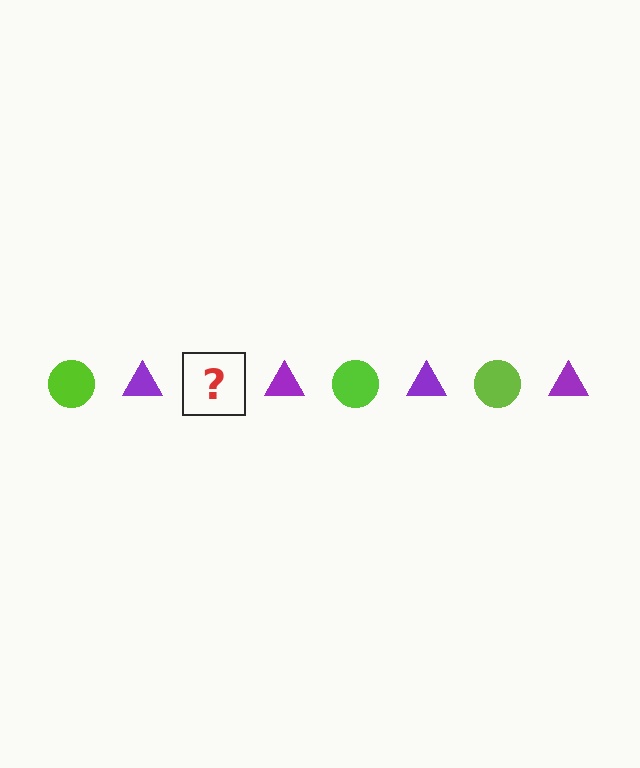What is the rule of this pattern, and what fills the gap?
The rule is that the pattern alternates between lime circle and purple triangle. The gap should be filled with a lime circle.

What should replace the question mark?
The question mark should be replaced with a lime circle.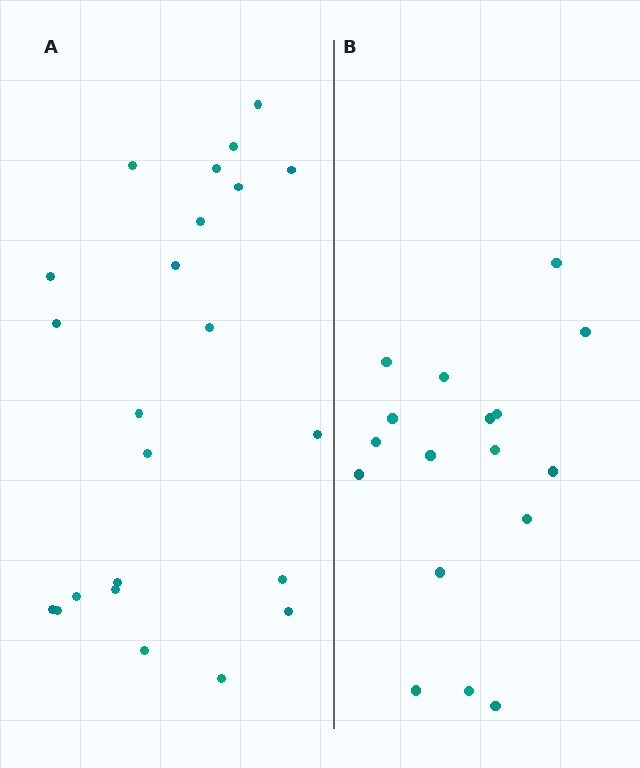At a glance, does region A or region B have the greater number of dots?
Region A (the left region) has more dots.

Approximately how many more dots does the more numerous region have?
Region A has about 6 more dots than region B.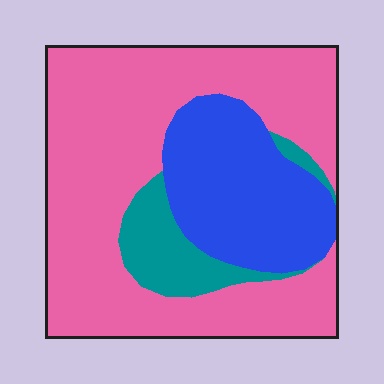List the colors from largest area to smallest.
From largest to smallest: pink, blue, teal.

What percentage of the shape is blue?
Blue takes up about one quarter (1/4) of the shape.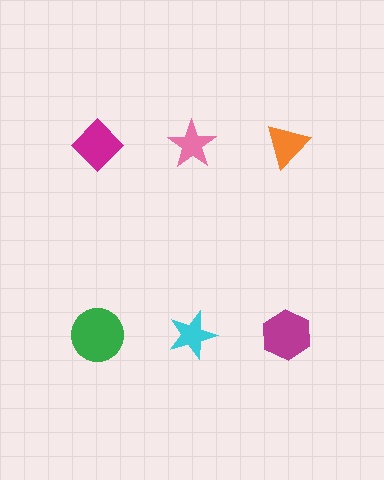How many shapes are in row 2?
3 shapes.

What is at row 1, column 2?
A pink star.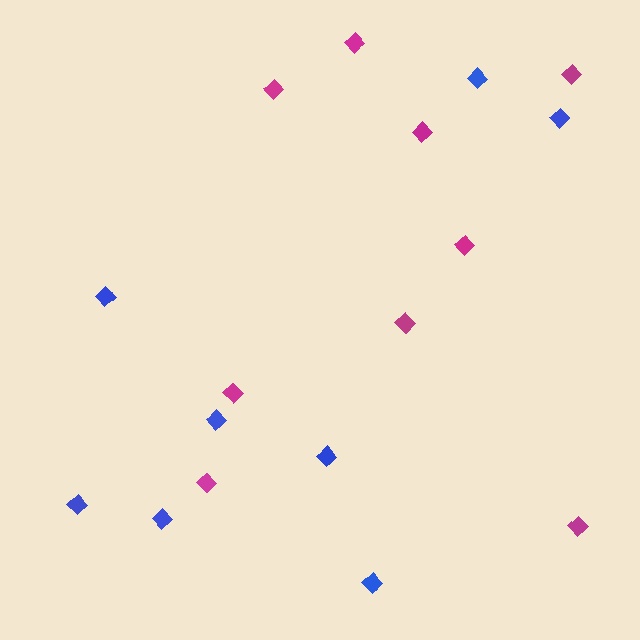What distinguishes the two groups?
There are 2 groups: one group of magenta diamonds (9) and one group of blue diamonds (8).